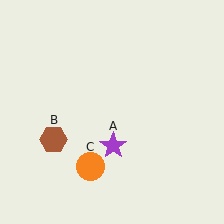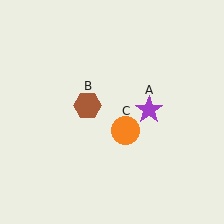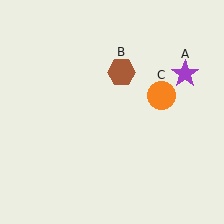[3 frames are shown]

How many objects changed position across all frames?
3 objects changed position: purple star (object A), brown hexagon (object B), orange circle (object C).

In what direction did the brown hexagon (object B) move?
The brown hexagon (object B) moved up and to the right.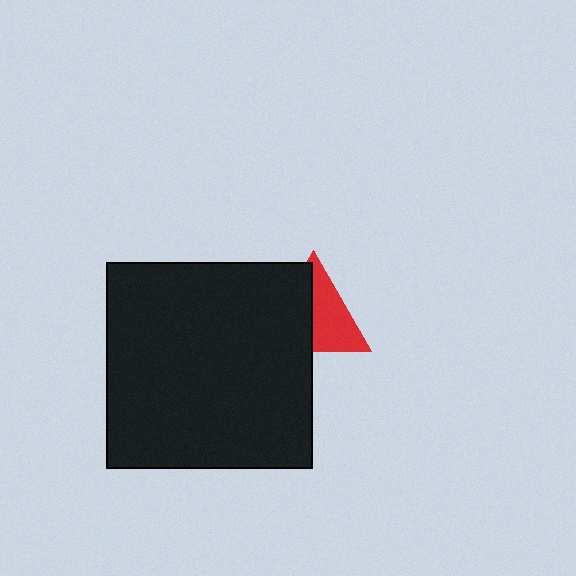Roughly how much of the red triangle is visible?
About half of it is visible (roughly 51%).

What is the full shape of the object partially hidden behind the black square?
The partially hidden object is a red triangle.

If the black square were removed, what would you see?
You would see the complete red triangle.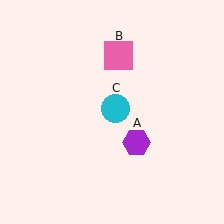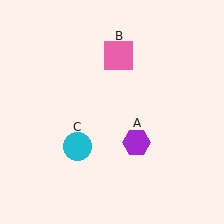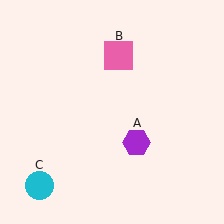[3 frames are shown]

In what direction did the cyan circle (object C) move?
The cyan circle (object C) moved down and to the left.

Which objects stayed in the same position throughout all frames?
Purple hexagon (object A) and pink square (object B) remained stationary.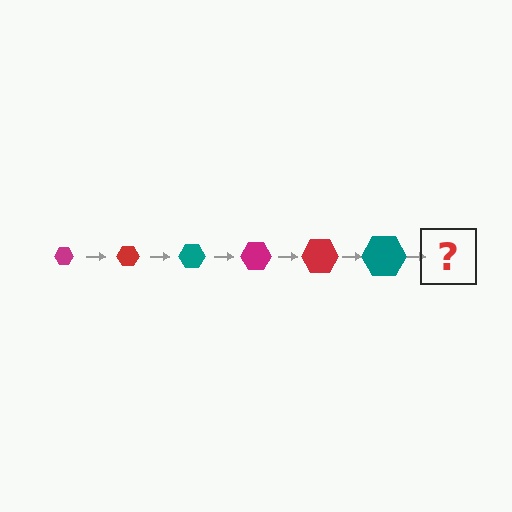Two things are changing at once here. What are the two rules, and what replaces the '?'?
The two rules are that the hexagon grows larger each step and the color cycles through magenta, red, and teal. The '?' should be a magenta hexagon, larger than the previous one.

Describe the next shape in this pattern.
It should be a magenta hexagon, larger than the previous one.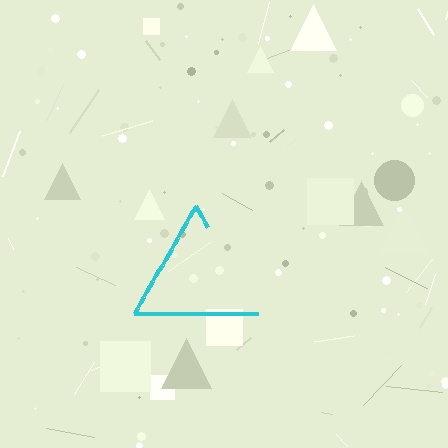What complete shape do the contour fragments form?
The contour fragments form a triangle.